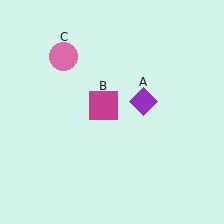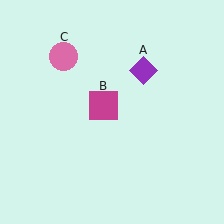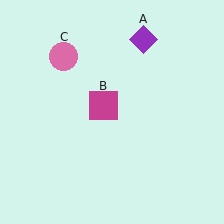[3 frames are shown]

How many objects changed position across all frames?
1 object changed position: purple diamond (object A).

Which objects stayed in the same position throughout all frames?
Magenta square (object B) and pink circle (object C) remained stationary.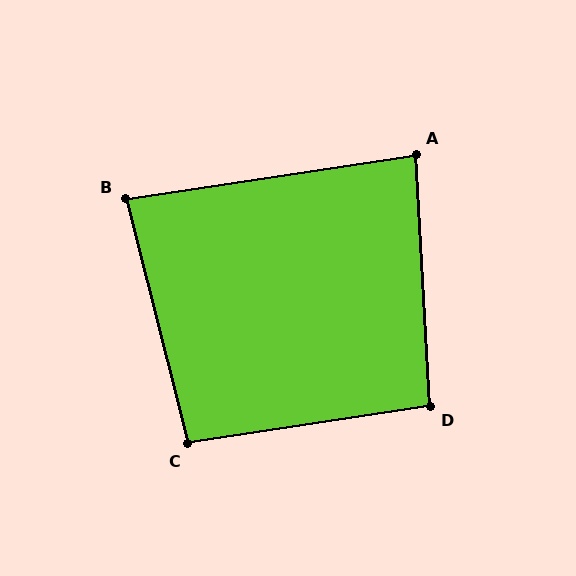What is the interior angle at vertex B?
Approximately 85 degrees (acute).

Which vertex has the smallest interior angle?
A, at approximately 85 degrees.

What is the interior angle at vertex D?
Approximately 95 degrees (obtuse).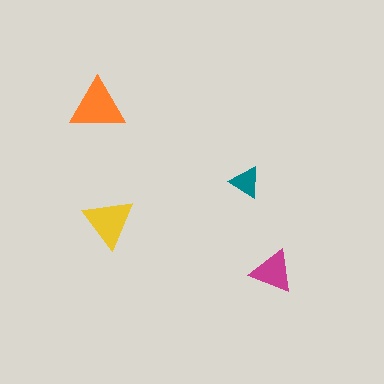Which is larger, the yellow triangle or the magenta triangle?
The yellow one.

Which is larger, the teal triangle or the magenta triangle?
The magenta one.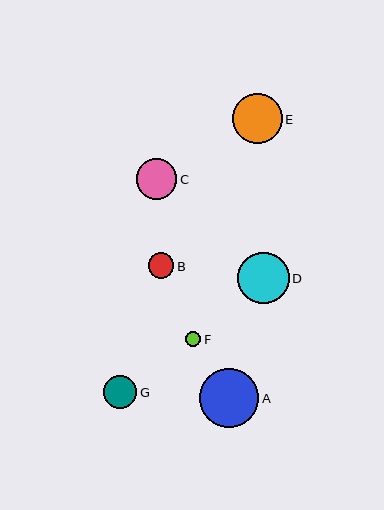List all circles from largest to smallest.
From largest to smallest: A, D, E, C, G, B, F.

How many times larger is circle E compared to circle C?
Circle E is approximately 1.2 times the size of circle C.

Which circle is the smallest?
Circle F is the smallest with a size of approximately 15 pixels.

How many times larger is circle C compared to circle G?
Circle C is approximately 1.2 times the size of circle G.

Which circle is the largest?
Circle A is the largest with a size of approximately 59 pixels.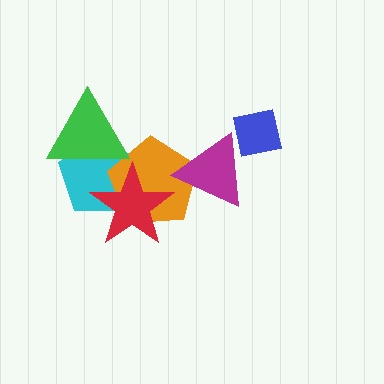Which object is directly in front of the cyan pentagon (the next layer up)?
The orange pentagon is directly in front of the cyan pentagon.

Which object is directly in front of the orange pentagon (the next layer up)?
The red star is directly in front of the orange pentagon.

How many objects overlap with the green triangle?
2 objects overlap with the green triangle.